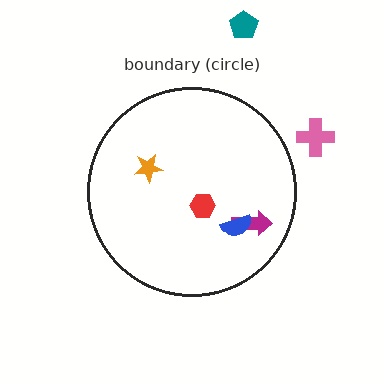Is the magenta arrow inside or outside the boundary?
Inside.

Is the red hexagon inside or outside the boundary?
Inside.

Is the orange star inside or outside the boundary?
Inside.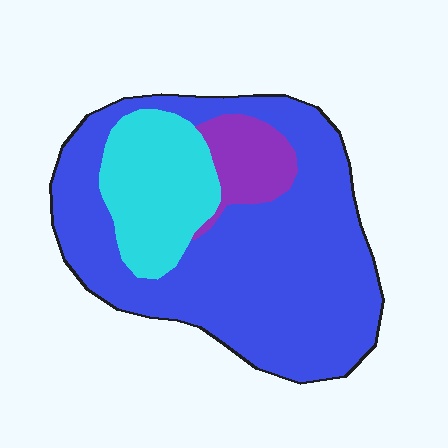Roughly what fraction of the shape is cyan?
Cyan takes up about one fifth (1/5) of the shape.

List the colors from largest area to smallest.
From largest to smallest: blue, cyan, purple.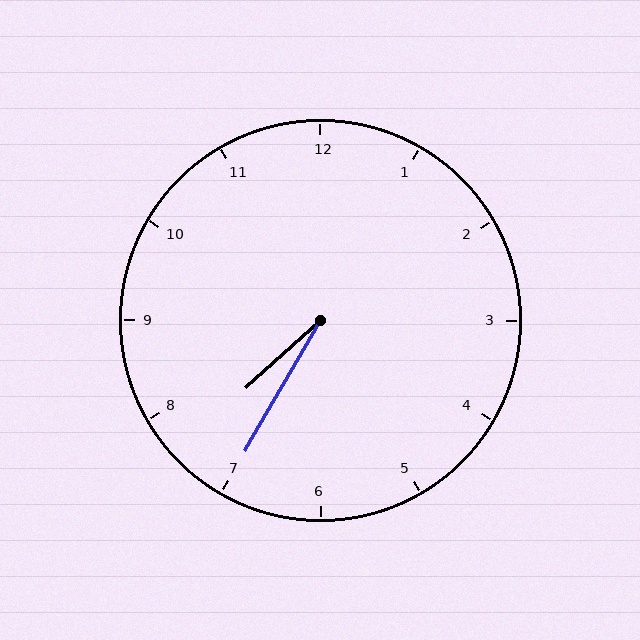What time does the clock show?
7:35.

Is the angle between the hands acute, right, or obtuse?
It is acute.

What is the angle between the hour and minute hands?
Approximately 18 degrees.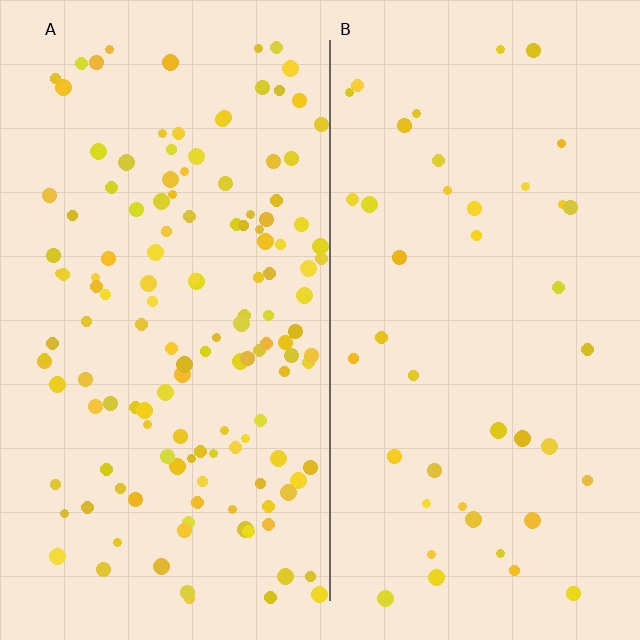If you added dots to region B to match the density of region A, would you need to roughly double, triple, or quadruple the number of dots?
Approximately triple.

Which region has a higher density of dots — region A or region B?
A (the left).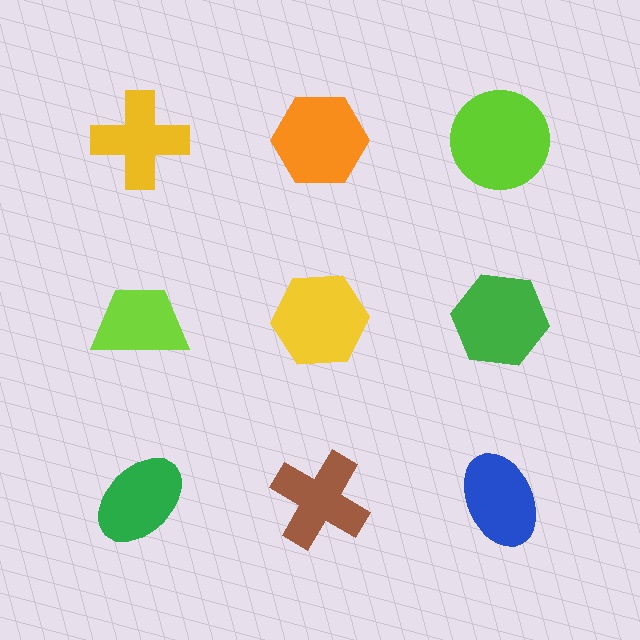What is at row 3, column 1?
A green ellipse.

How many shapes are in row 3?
3 shapes.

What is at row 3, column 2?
A brown cross.